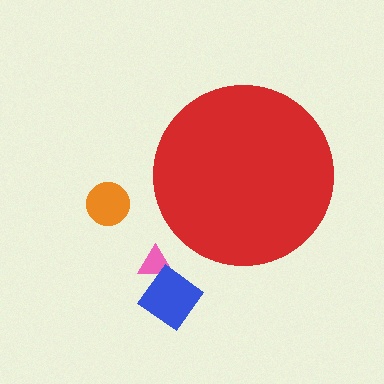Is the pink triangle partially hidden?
No, the pink triangle is fully visible.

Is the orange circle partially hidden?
No, the orange circle is fully visible.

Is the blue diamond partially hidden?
No, the blue diamond is fully visible.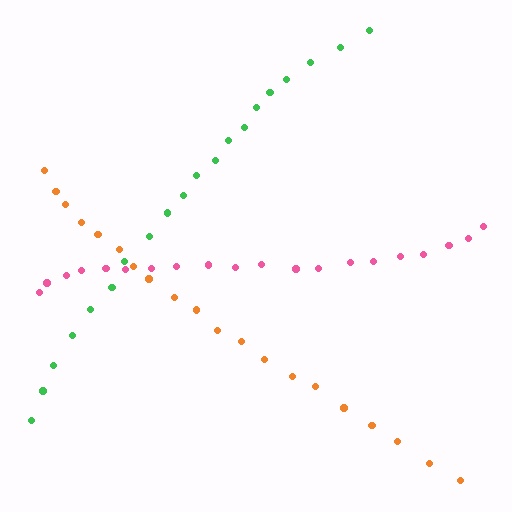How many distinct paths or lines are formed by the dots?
There are 3 distinct paths.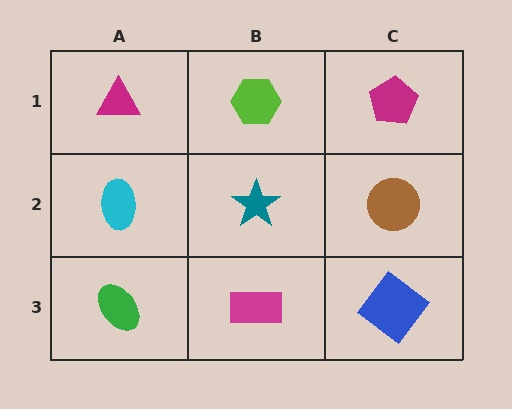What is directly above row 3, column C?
A brown circle.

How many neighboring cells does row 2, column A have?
3.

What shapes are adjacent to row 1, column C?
A brown circle (row 2, column C), a lime hexagon (row 1, column B).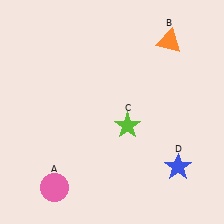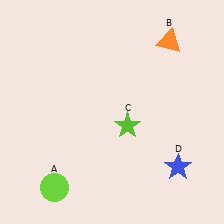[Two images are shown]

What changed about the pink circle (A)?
In Image 1, A is pink. In Image 2, it changed to lime.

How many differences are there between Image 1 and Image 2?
There is 1 difference between the two images.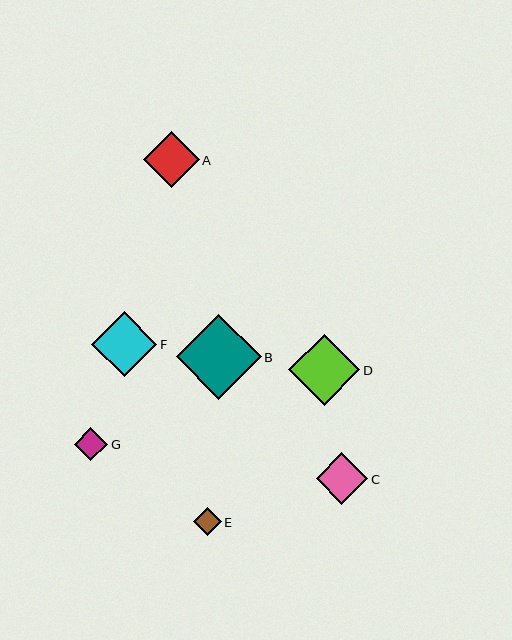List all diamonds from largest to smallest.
From largest to smallest: B, D, F, A, C, G, E.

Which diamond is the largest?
Diamond B is the largest with a size of approximately 85 pixels.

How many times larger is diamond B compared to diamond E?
Diamond B is approximately 3.0 times the size of diamond E.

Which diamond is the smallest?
Diamond E is the smallest with a size of approximately 28 pixels.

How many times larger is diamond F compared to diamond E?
Diamond F is approximately 2.3 times the size of diamond E.